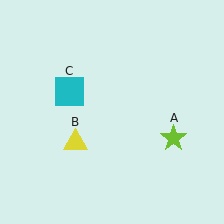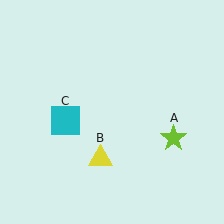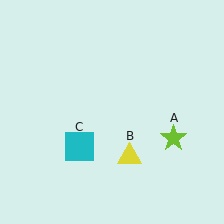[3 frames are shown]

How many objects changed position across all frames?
2 objects changed position: yellow triangle (object B), cyan square (object C).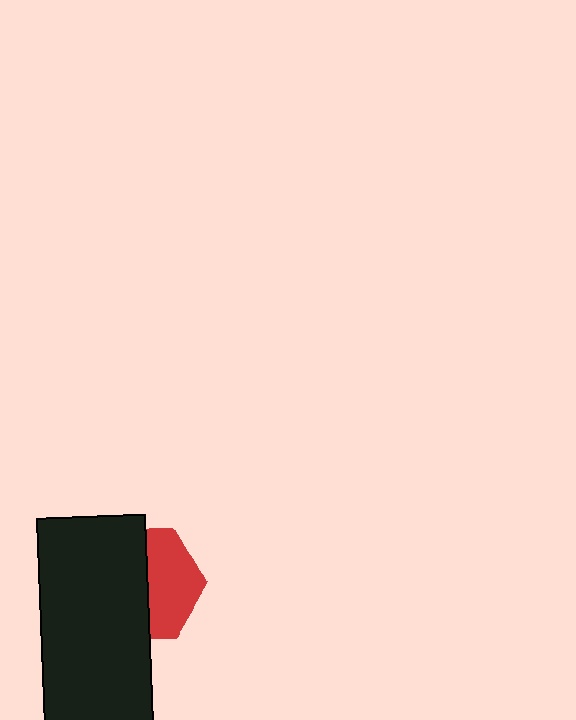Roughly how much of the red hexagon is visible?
A small part of it is visible (roughly 45%).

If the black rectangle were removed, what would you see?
You would see the complete red hexagon.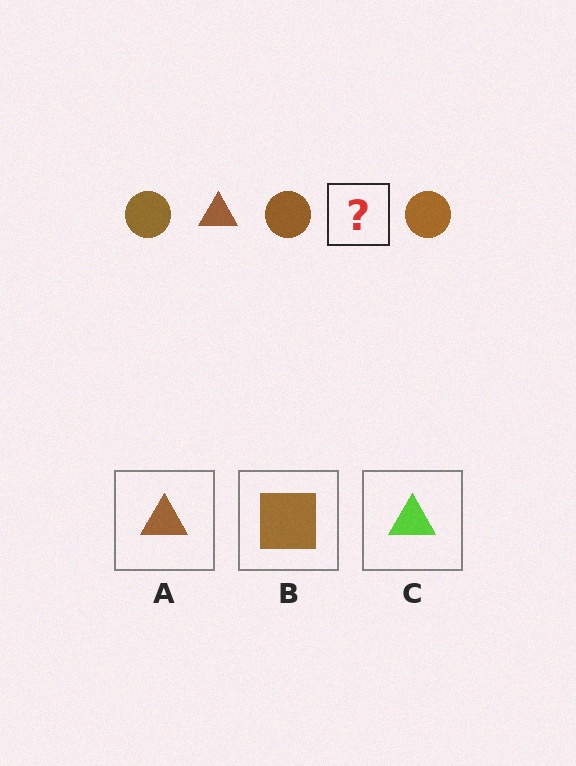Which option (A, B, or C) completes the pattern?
A.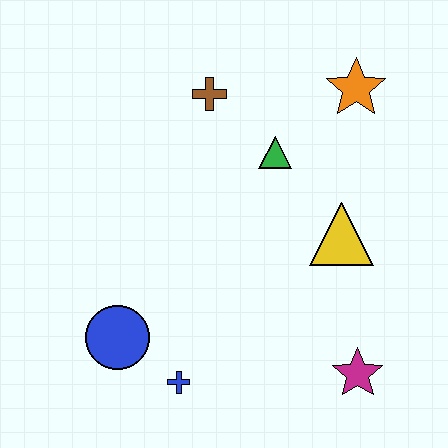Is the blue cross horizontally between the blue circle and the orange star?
Yes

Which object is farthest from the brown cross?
The magenta star is farthest from the brown cross.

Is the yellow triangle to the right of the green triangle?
Yes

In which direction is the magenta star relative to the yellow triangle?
The magenta star is below the yellow triangle.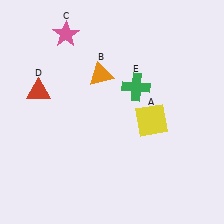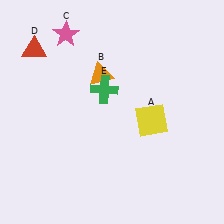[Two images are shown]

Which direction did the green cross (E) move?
The green cross (E) moved left.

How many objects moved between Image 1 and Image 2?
2 objects moved between the two images.